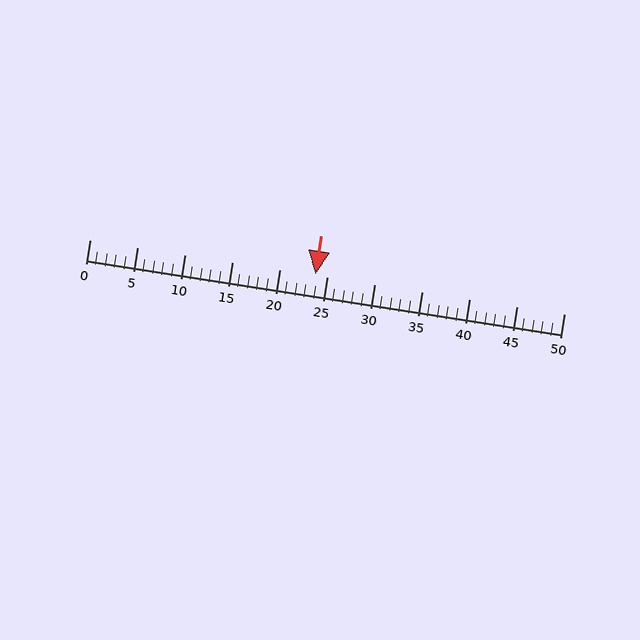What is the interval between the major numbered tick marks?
The major tick marks are spaced 5 units apart.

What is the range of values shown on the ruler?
The ruler shows values from 0 to 50.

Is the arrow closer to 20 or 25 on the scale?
The arrow is closer to 25.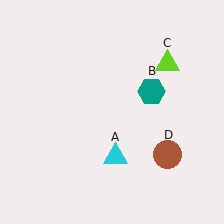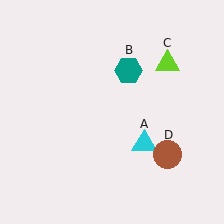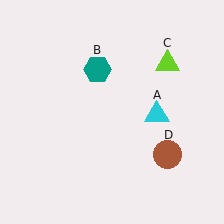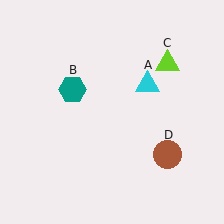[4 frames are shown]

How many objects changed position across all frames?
2 objects changed position: cyan triangle (object A), teal hexagon (object B).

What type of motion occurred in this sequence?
The cyan triangle (object A), teal hexagon (object B) rotated counterclockwise around the center of the scene.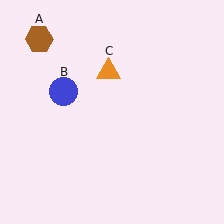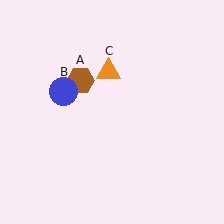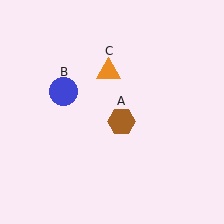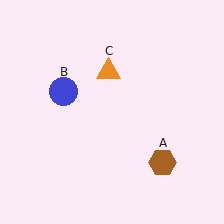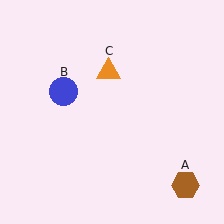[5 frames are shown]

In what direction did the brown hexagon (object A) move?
The brown hexagon (object A) moved down and to the right.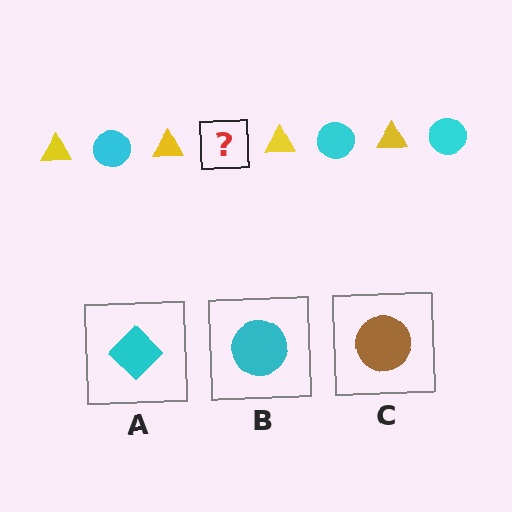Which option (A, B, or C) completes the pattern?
B.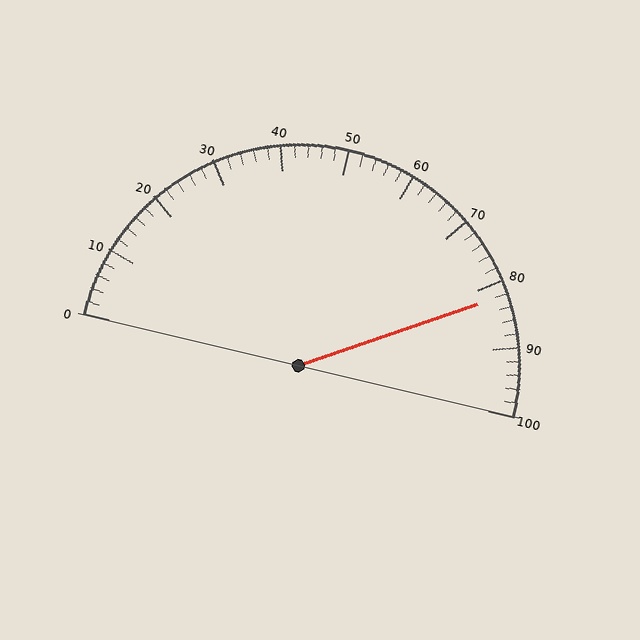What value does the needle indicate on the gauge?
The needle indicates approximately 82.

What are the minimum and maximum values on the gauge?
The gauge ranges from 0 to 100.